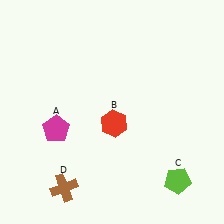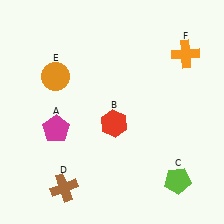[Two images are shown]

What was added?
An orange circle (E), an orange cross (F) were added in Image 2.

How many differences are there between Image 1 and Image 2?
There are 2 differences between the two images.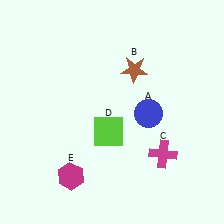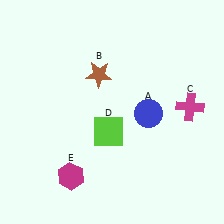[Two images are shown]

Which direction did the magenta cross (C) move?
The magenta cross (C) moved up.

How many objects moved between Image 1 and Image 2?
2 objects moved between the two images.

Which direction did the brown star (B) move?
The brown star (B) moved left.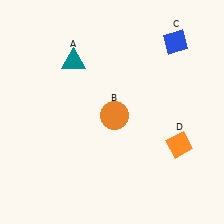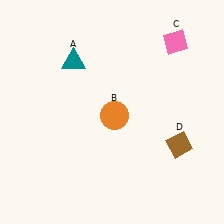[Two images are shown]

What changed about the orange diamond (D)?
In Image 1, D is orange. In Image 2, it changed to brown.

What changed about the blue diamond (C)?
In Image 1, C is blue. In Image 2, it changed to pink.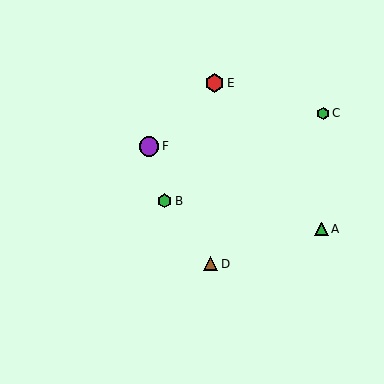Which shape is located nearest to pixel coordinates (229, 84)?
The red hexagon (labeled E) at (215, 83) is nearest to that location.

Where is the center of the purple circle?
The center of the purple circle is at (149, 146).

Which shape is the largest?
The purple circle (labeled F) is the largest.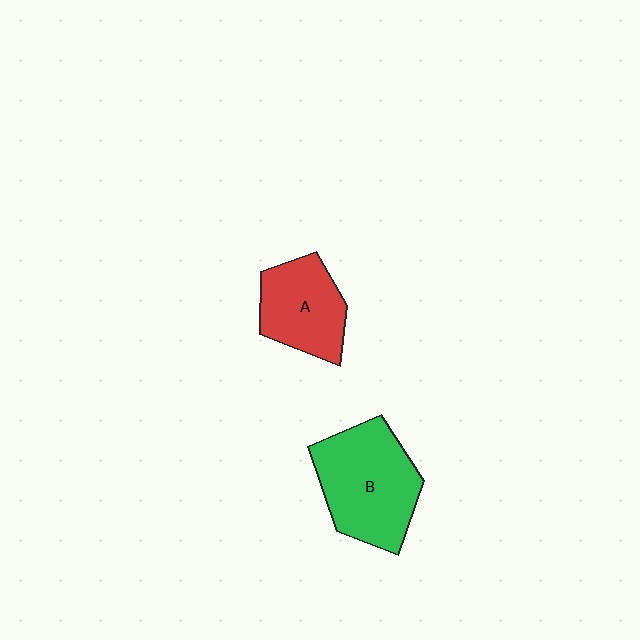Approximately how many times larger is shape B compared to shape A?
Approximately 1.4 times.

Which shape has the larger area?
Shape B (green).